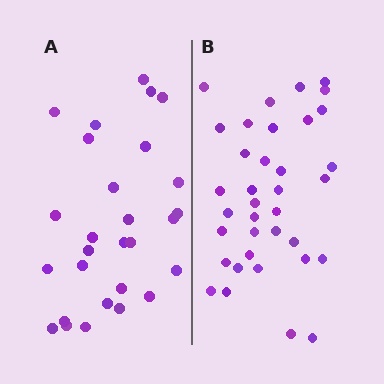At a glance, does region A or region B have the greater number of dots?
Region B (the right region) has more dots.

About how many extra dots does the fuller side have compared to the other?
Region B has roughly 8 or so more dots than region A.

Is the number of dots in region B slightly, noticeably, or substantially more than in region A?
Region B has noticeably more, but not dramatically so. The ratio is roughly 1.3 to 1.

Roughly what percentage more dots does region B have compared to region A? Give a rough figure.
About 30% more.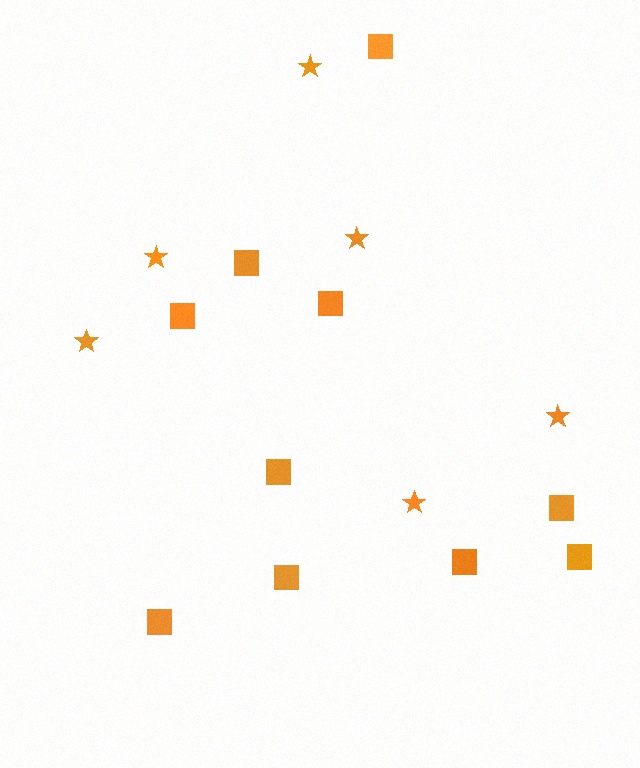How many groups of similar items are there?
There are 2 groups: one group of stars (6) and one group of squares (10).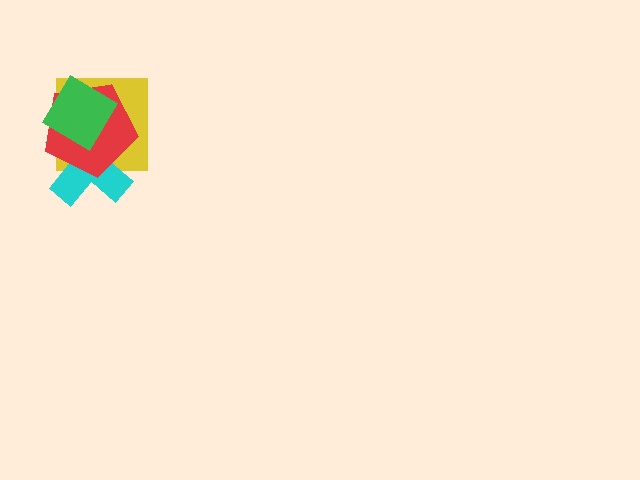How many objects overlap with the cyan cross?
3 objects overlap with the cyan cross.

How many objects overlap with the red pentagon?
3 objects overlap with the red pentagon.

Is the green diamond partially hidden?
No, no other shape covers it.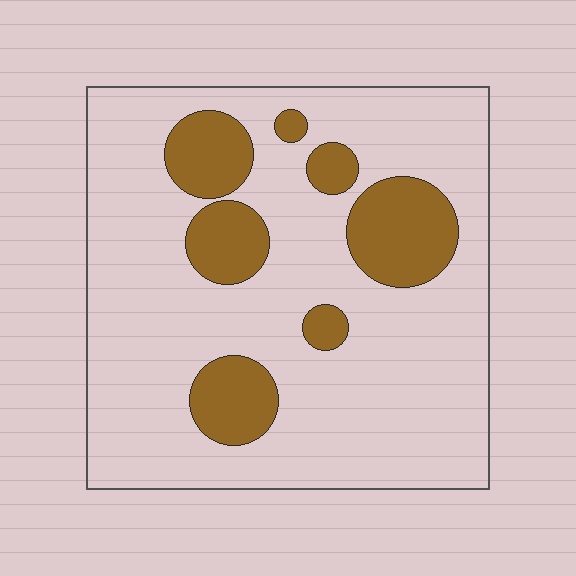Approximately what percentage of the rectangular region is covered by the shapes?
Approximately 20%.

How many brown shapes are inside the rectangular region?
7.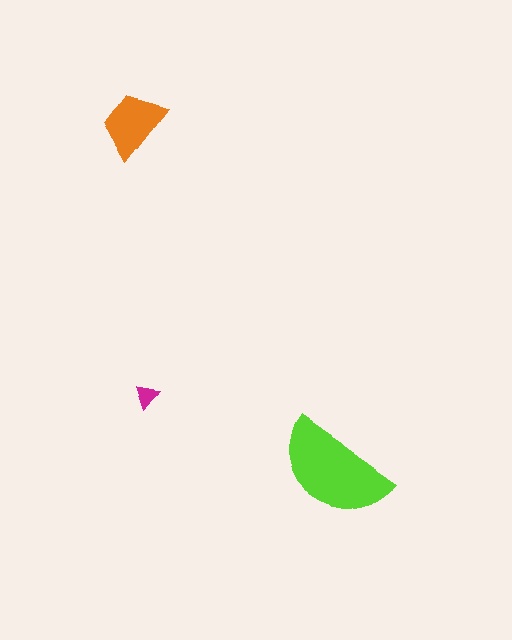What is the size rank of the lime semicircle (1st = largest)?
1st.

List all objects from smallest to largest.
The magenta triangle, the orange trapezoid, the lime semicircle.